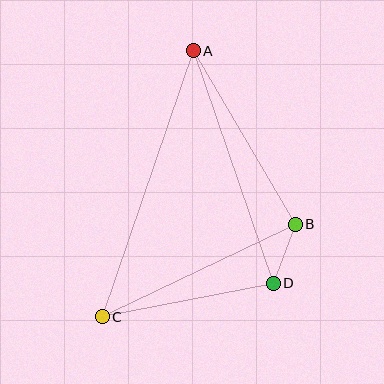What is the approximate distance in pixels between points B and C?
The distance between B and C is approximately 214 pixels.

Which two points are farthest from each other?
Points A and C are farthest from each other.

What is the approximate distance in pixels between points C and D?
The distance between C and D is approximately 174 pixels.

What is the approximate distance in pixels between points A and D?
The distance between A and D is approximately 246 pixels.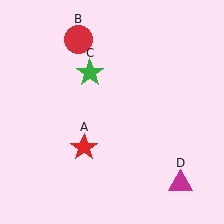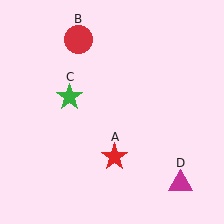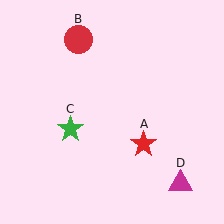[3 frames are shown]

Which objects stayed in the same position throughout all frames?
Red circle (object B) and magenta triangle (object D) remained stationary.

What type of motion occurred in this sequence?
The red star (object A), green star (object C) rotated counterclockwise around the center of the scene.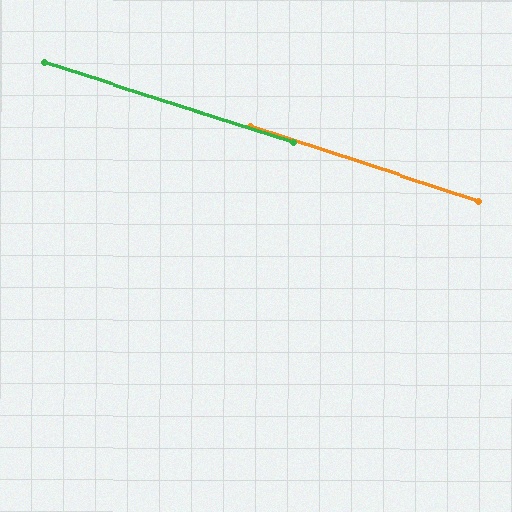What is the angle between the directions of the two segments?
Approximately 1 degree.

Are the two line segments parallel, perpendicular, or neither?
Parallel — their directions differ by only 0.5°.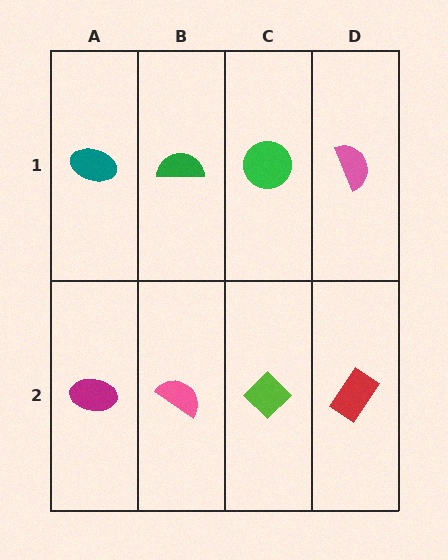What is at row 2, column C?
A lime diamond.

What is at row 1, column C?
A green circle.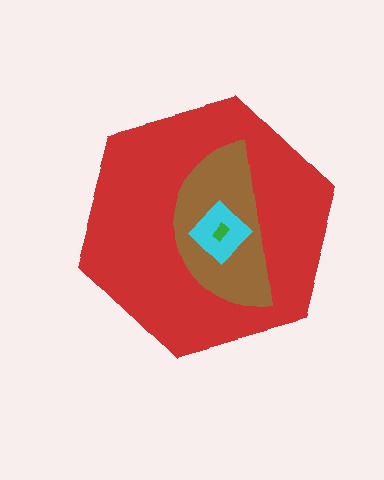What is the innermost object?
The green rectangle.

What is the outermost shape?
The red hexagon.